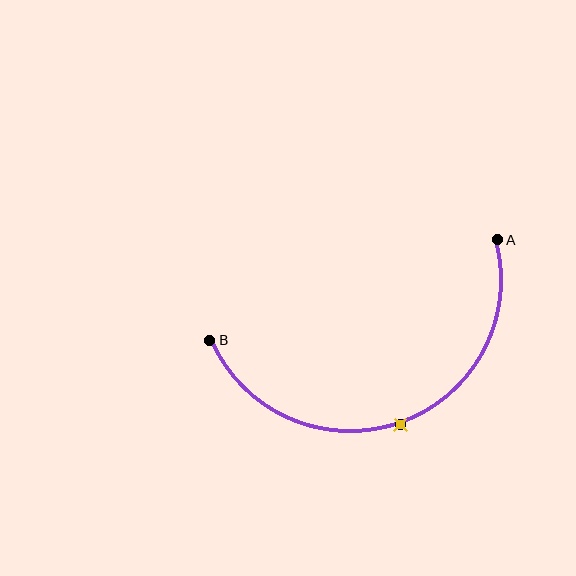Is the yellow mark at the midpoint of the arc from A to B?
Yes. The yellow mark lies on the arc at equal arc-length from both A and B — it is the arc midpoint.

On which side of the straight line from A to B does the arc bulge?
The arc bulges below the straight line connecting A and B.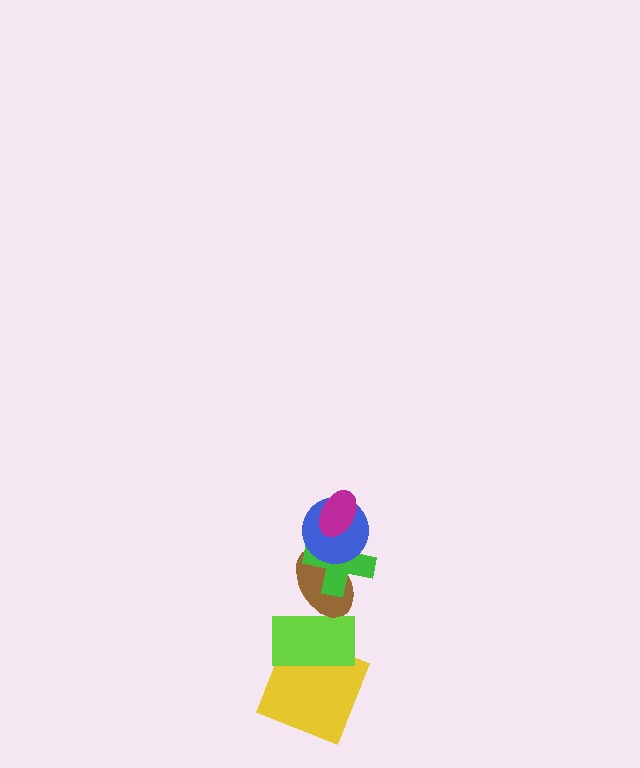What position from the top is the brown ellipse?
The brown ellipse is 4th from the top.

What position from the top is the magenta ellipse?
The magenta ellipse is 1st from the top.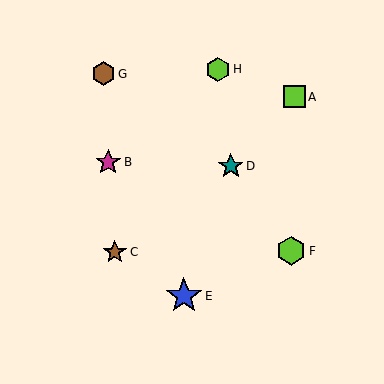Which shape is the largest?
The blue star (labeled E) is the largest.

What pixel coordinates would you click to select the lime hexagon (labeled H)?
Click at (218, 69) to select the lime hexagon H.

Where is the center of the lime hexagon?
The center of the lime hexagon is at (291, 251).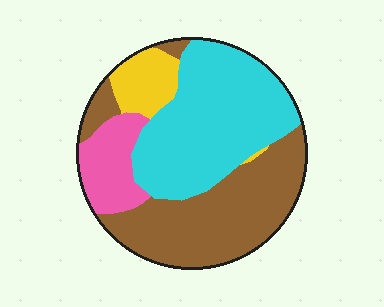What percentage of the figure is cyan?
Cyan takes up about two fifths (2/5) of the figure.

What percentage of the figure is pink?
Pink covers roughly 10% of the figure.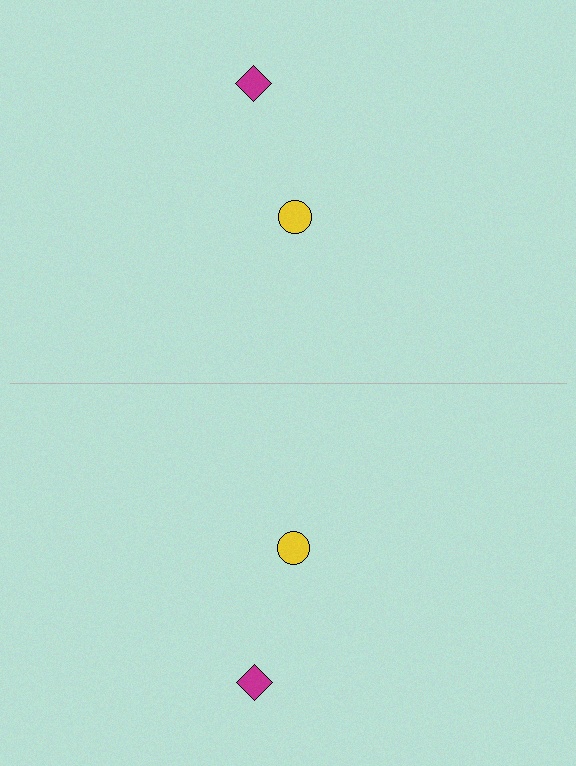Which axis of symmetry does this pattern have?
The pattern has a horizontal axis of symmetry running through the center of the image.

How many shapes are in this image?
There are 4 shapes in this image.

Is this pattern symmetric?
Yes, this pattern has bilateral (reflection) symmetry.